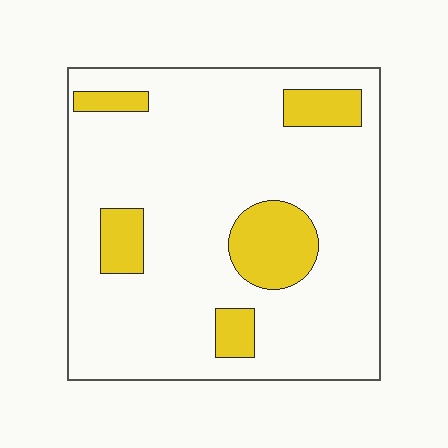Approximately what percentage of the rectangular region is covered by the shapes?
Approximately 15%.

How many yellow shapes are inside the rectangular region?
5.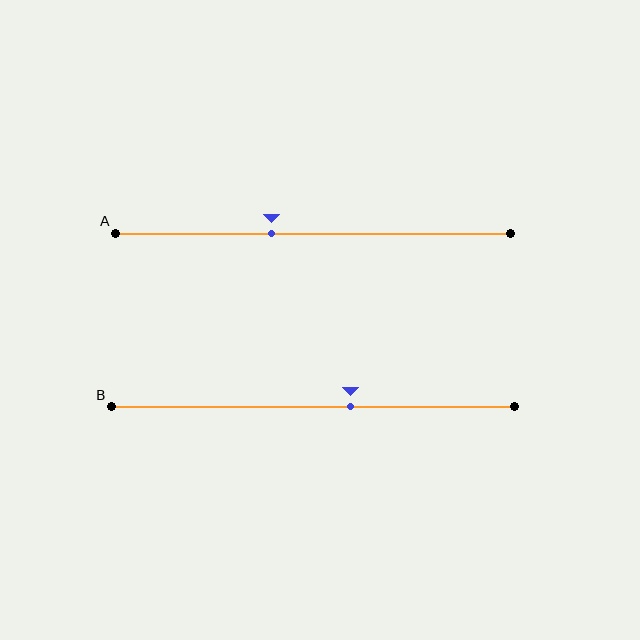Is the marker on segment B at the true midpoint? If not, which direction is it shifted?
No, the marker on segment B is shifted to the right by about 9% of the segment length.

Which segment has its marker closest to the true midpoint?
Segment B has its marker closest to the true midpoint.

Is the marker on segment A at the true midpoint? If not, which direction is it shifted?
No, the marker on segment A is shifted to the left by about 10% of the segment length.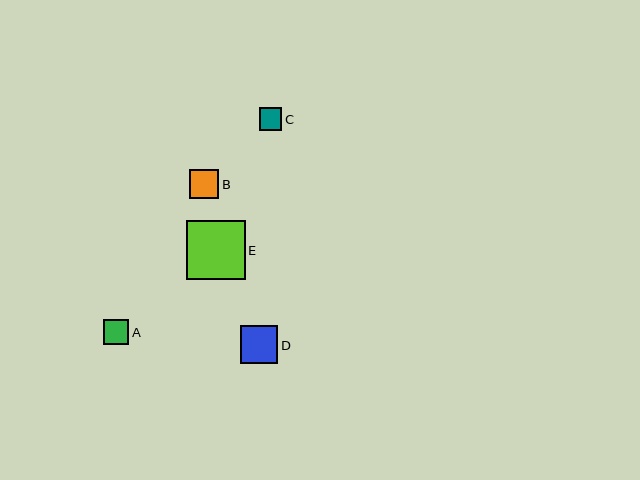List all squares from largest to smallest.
From largest to smallest: E, D, B, A, C.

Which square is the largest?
Square E is the largest with a size of approximately 59 pixels.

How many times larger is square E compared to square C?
Square E is approximately 2.6 times the size of square C.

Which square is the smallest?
Square C is the smallest with a size of approximately 22 pixels.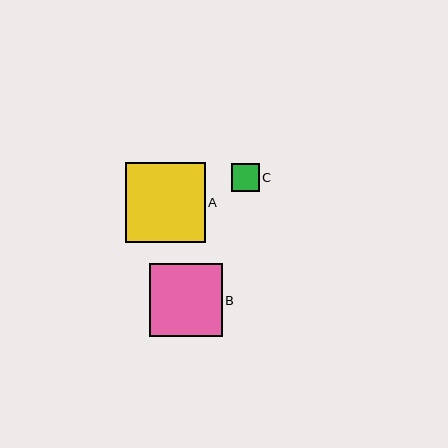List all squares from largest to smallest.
From largest to smallest: A, B, C.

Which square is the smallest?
Square C is the smallest with a size of approximately 28 pixels.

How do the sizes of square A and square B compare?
Square A and square B are approximately the same size.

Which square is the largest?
Square A is the largest with a size of approximately 80 pixels.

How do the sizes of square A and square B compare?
Square A and square B are approximately the same size.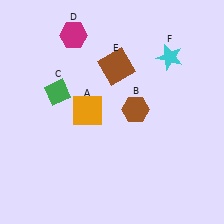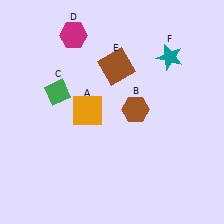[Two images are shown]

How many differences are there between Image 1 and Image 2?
There is 1 difference between the two images.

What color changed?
The star (F) changed from cyan in Image 1 to teal in Image 2.